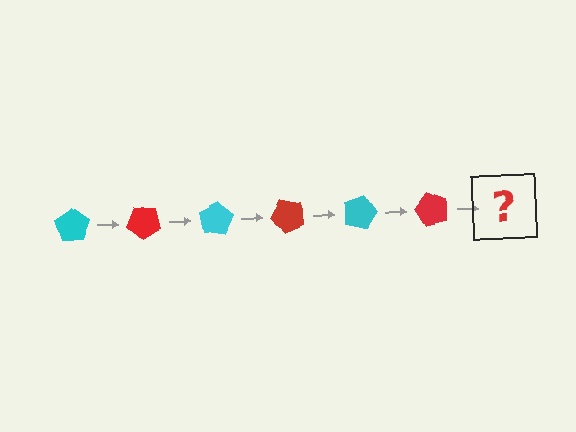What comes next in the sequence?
The next element should be a cyan pentagon, rotated 240 degrees from the start.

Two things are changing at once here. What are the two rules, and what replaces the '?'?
The two rules are that it rotates 40 degrees each step and the color cycles through cyan and red. The '?' should be a cyan pentagon, rotated 240 degrees from the start.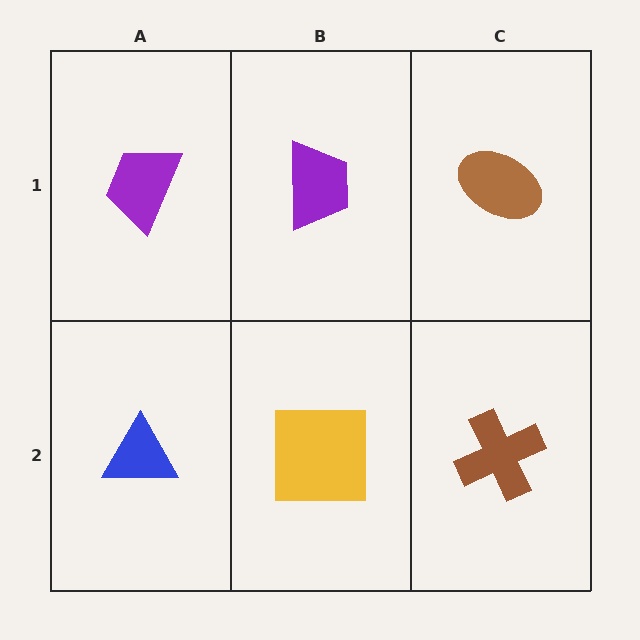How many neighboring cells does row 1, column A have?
2.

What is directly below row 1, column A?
A blue triangle.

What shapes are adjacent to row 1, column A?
A blue triangle (row 2, column A), a purple trapezoid (row 1, column B).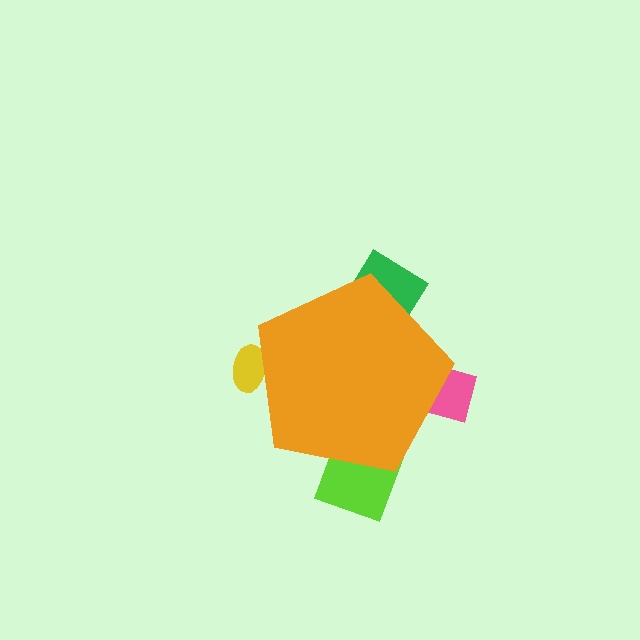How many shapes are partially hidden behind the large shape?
4 shapes are partially hidden.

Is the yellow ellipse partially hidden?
Yes, the yellow ellipse is partially hidden behind the orange pentagon.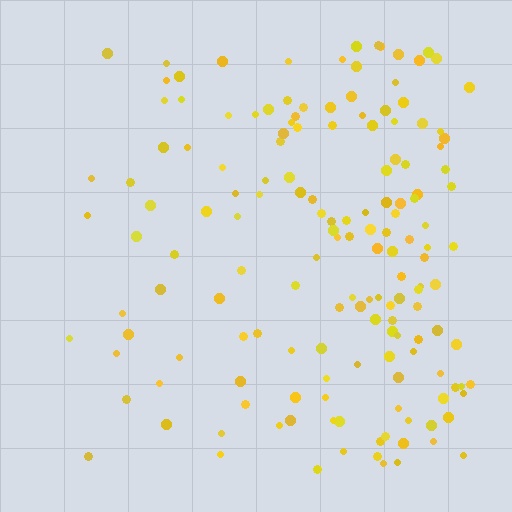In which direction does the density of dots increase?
From left to right, with the right side densest.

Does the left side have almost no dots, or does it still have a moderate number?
Still a moderate number, just noticeably fewer than the right.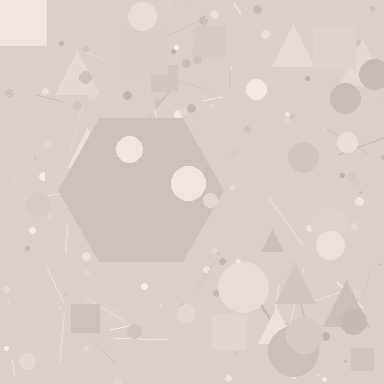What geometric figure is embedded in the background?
A hexagon is embedded in the background.